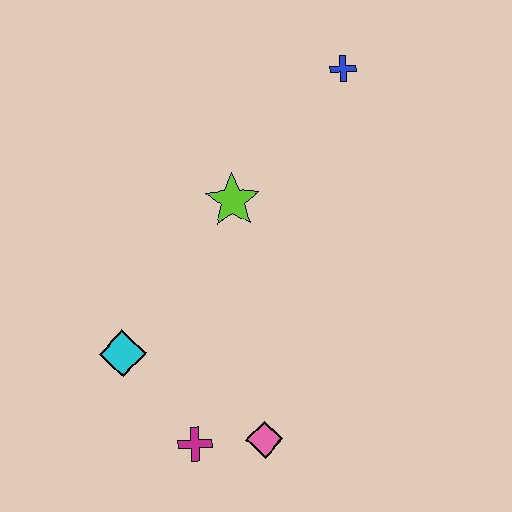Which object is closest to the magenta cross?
The pink diamond is closest to the magenta cross.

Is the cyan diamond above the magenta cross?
Yes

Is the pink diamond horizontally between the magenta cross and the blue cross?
Yes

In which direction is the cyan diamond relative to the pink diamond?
The cyan diamond is to the left of the pink diamond.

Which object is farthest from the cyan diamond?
The blue cross is farthest from the cyan diamond.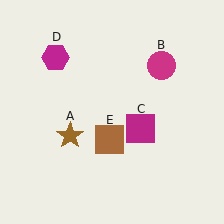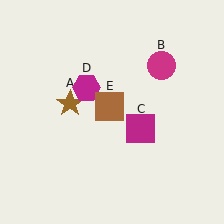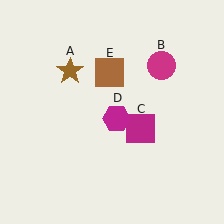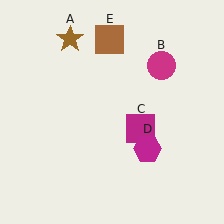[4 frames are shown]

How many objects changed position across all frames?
3 objects changed position: brown star (object A), magenta hexagon (object D), brown square (object E).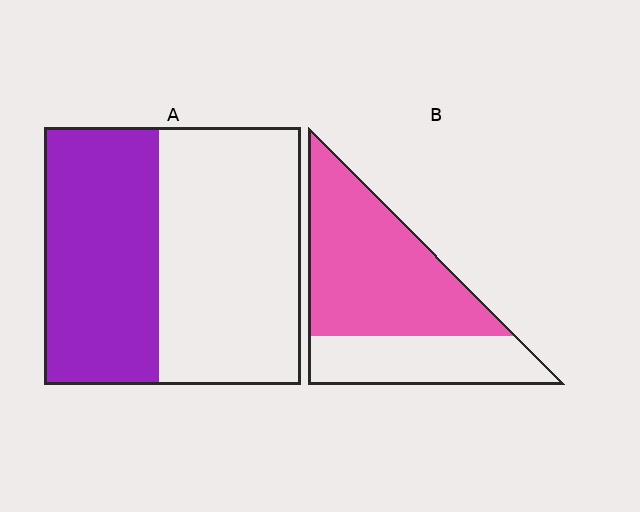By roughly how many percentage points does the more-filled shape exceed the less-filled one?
By roughly 20 percentage points (B over A).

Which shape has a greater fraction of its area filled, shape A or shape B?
Shape B.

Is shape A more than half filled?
No.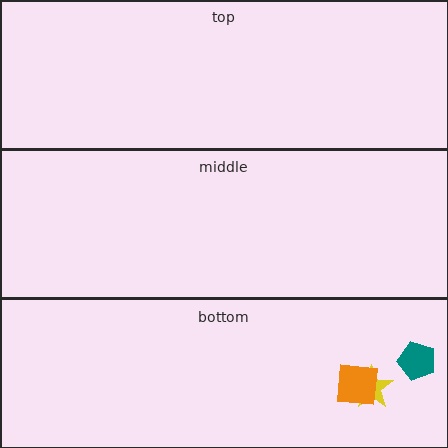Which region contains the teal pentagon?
The bottom region.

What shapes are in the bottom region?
The yellow star, the teal pentagon, the orange square.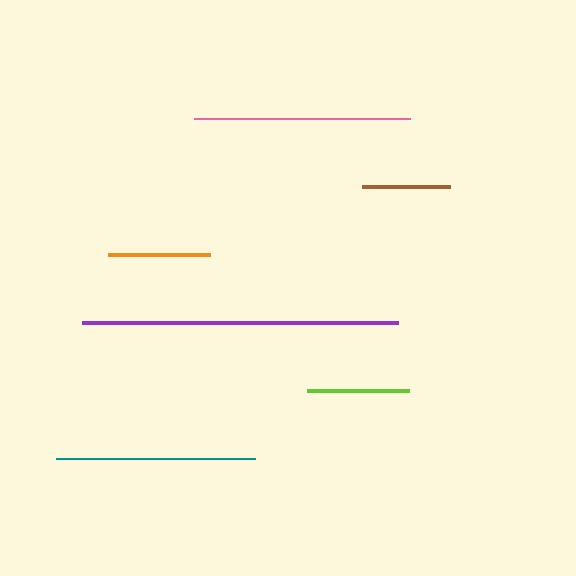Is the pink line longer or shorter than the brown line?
The pink line is longer than the brown line.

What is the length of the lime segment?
The lime segment is approximately 102 pixels long.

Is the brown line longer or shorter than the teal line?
The teal line is longer than the brown line.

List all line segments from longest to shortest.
From longest to shortest: purple, pink, teal, orange, lime, brown.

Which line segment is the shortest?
The brown line is the shortest at approximately 88 pixels.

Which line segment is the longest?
The purple line is the longest at approximately 316 pixels.